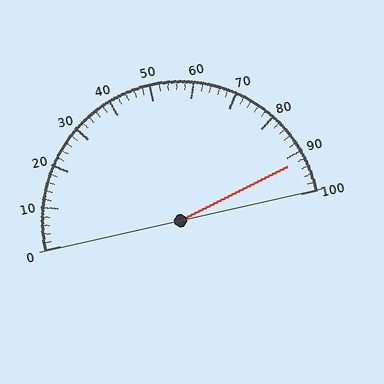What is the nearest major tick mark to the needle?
The nearest major tick mark is 90.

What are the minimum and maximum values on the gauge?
The gauge ranges from 0 to 100.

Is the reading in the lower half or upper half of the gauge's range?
The reading is in the upper half of the range (0 to 100).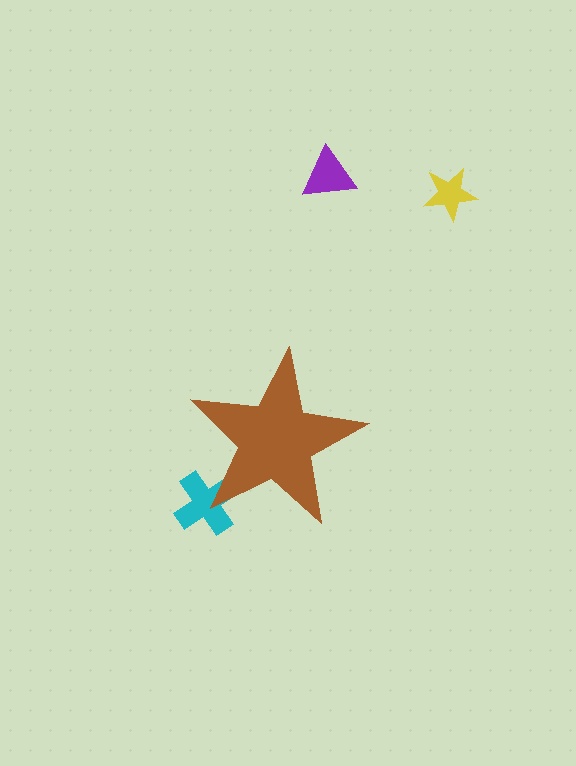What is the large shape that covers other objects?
A brown star.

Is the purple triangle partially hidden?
No, the purple triangle is fully visible.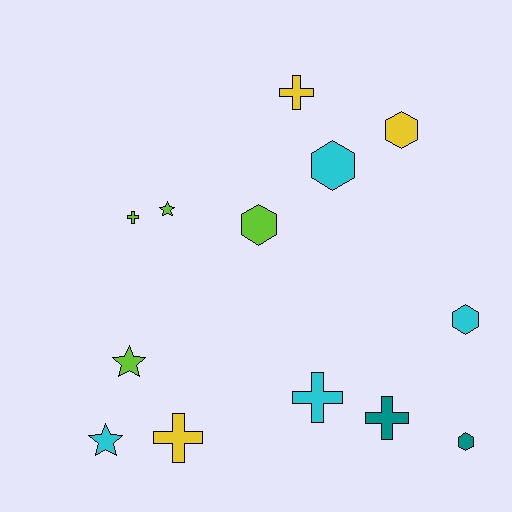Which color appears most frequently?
Lime, with 4 objects.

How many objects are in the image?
There are 13 objects.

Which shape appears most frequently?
Hexagon, with 5 objects.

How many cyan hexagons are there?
There are 2 cyan hexagons.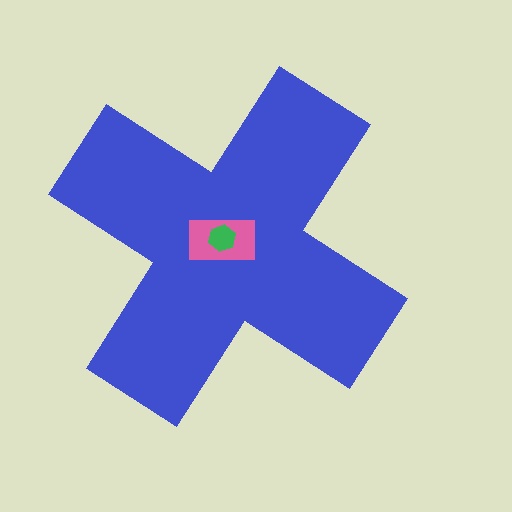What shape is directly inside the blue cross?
The pink rectangle.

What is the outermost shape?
The blue cross.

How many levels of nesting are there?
3.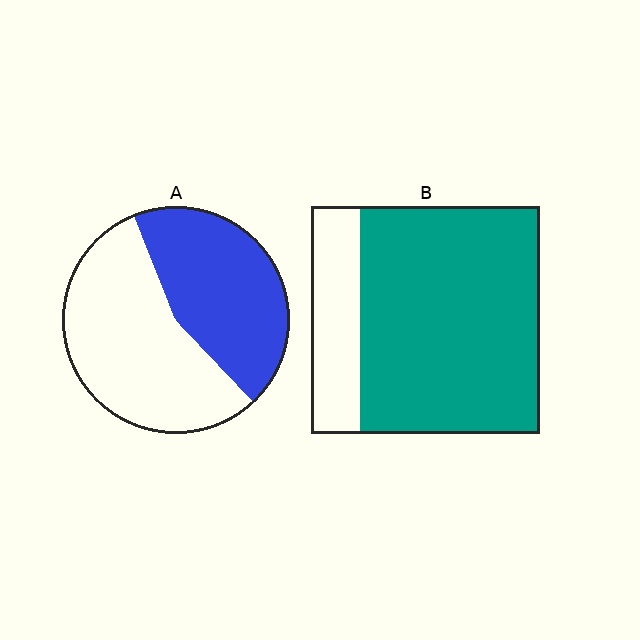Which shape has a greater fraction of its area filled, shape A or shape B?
Shape B.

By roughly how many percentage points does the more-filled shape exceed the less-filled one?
By roughly 35 percentage points (B over A).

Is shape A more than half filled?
No.